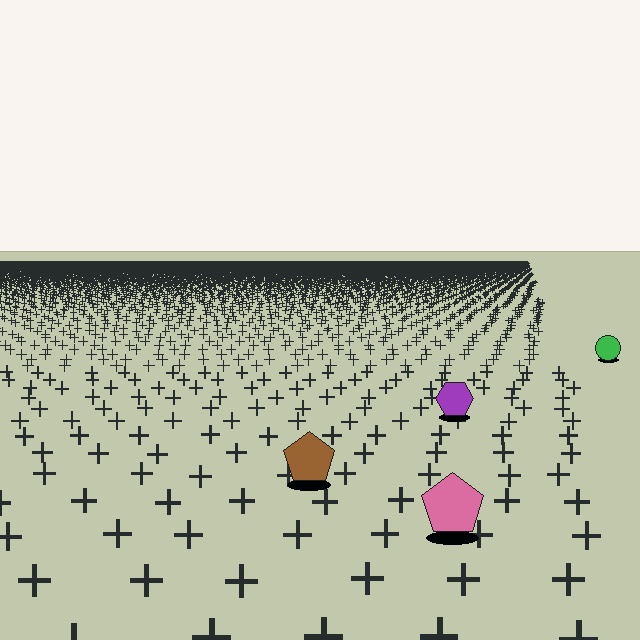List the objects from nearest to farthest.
From nearest to farthest: the pink pentagon, the brown pentagon, the purple hexagon, the green circle.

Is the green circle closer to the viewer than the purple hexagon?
No. The purple hexagon is closer — you can tell from the texture gradient: the ground texture is coarser near it.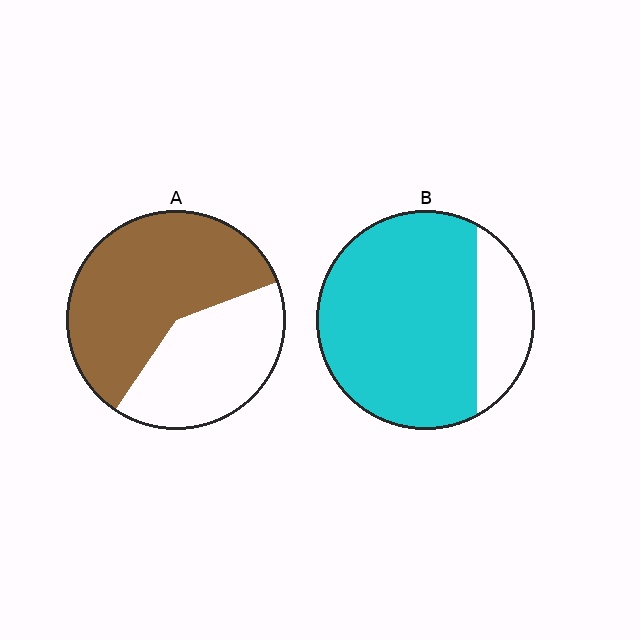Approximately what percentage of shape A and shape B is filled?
A is approximately 60% and B is approximately 80%.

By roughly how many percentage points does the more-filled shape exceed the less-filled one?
By roughly 20 percentage points (B over A).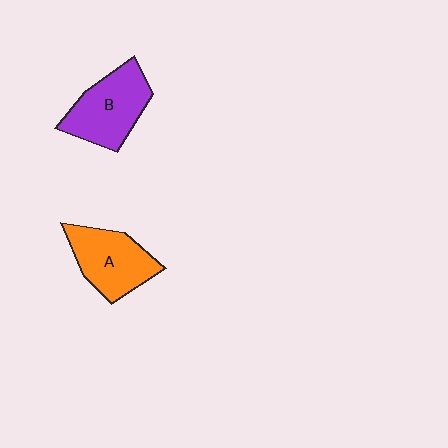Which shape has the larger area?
Shape B (purple).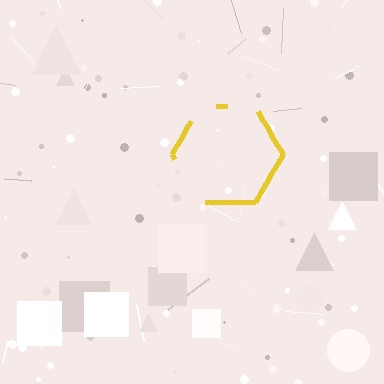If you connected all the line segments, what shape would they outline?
They would outline a hexagon.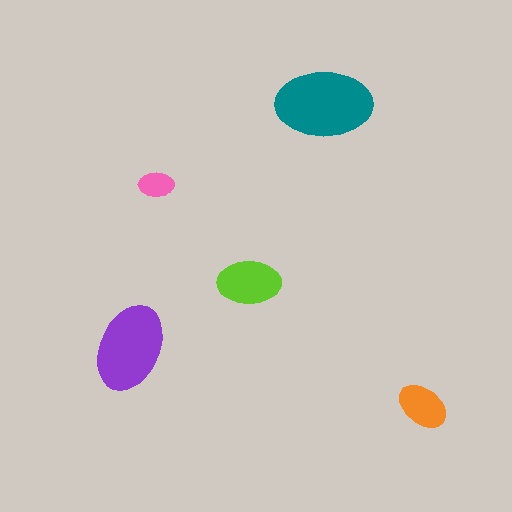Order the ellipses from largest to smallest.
the teal one, the purple one, the lime one, the orange one, the pink one.